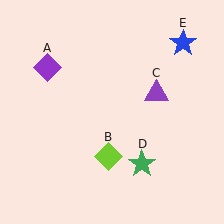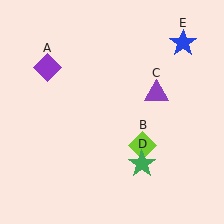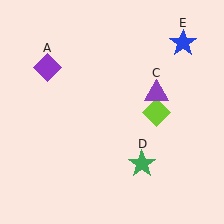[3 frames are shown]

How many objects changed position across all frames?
1 object changed position: lime diamond (object B).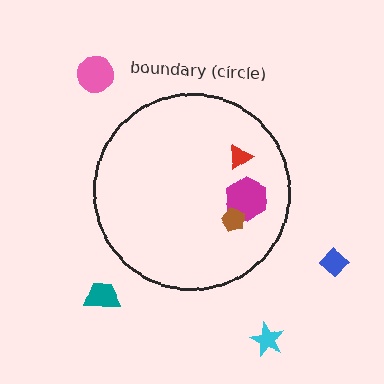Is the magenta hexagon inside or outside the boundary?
Inside.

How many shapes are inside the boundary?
3 inside, 4 outside.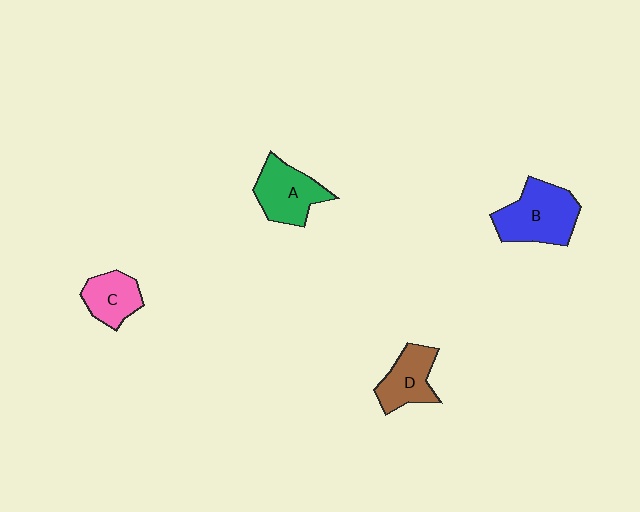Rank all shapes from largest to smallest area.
From largest to smallest: B (blue), A (green), D (brown), C (pink).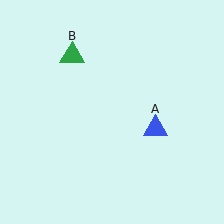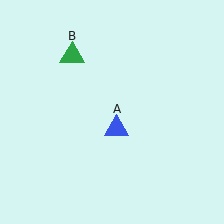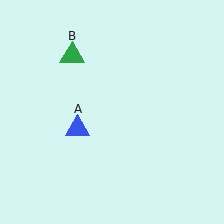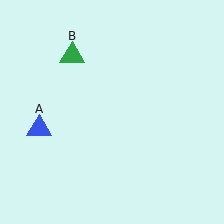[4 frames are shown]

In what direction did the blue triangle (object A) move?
The blue triangle (object A) moved left.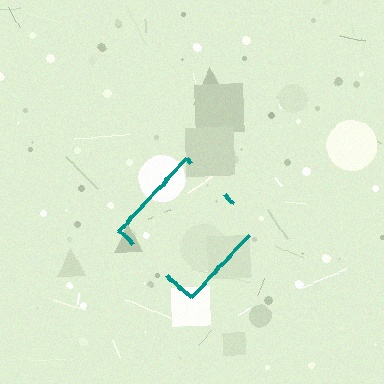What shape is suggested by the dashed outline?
The dashed outline suggests a diamond.